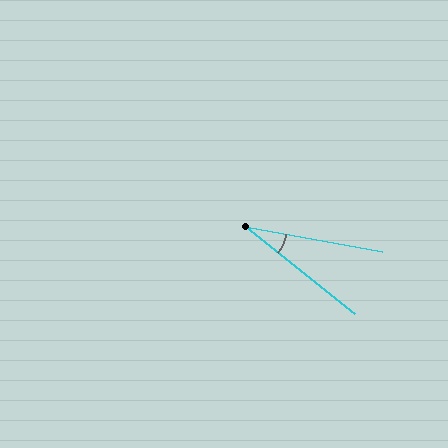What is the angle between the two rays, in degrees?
Approximately 28 degrees.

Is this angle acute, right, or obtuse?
It is acute.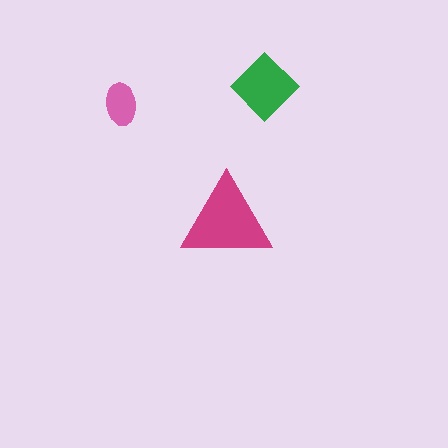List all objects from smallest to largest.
The pink ellipse, the green diamond, the magenta triangle.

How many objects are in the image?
There are 3 objects in the image.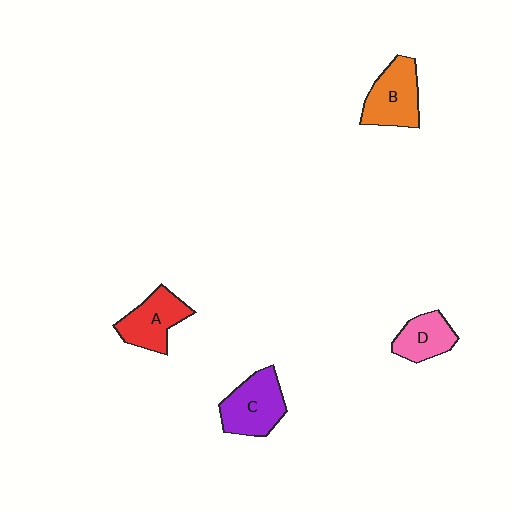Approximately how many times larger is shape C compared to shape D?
Approximately 1.4 times.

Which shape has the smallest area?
Shape D (pink).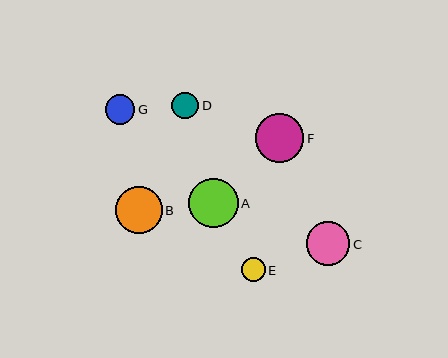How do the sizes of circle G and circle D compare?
Circle G and circle D are approximately the same size.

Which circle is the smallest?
Circle E is the smallest with a size of approximately 24 pixels.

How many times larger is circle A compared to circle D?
Circle A is approximately 1.8 times the size of circle D.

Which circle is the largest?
Circle A is the largest with a size of approximately 49 pixels.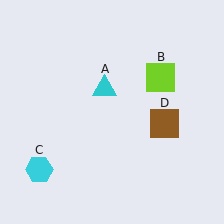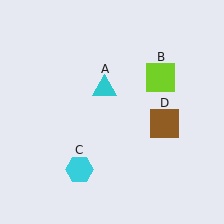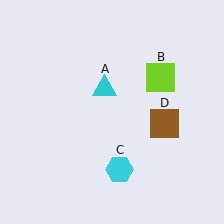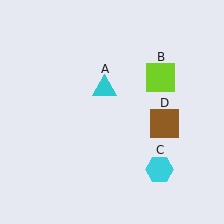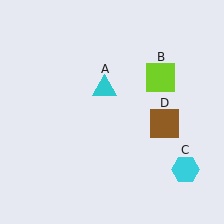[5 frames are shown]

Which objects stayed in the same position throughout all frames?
Cyan triangle (object A) and lime square (object B) and brown square (object D) remained stationary.